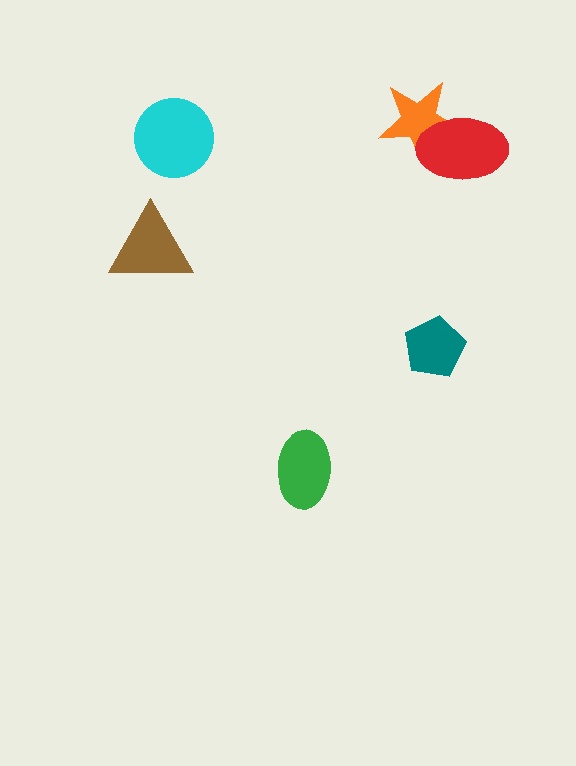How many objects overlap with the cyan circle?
0 objects overlap with the cyan circle.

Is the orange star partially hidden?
Yes, it is partially covered by another shape.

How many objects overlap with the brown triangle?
0 objects overlap with the brown triangle.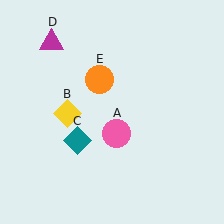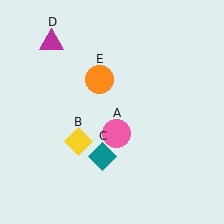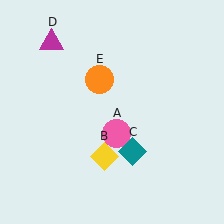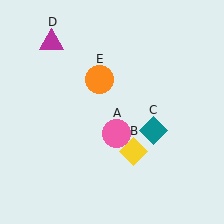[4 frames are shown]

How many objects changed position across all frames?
2 objects changed position: yellow diamond (object B), teal diamond (object C).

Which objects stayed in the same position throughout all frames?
Pink circle (object A) and magenta triangle (object D) and orange circle (object E) remained stationary.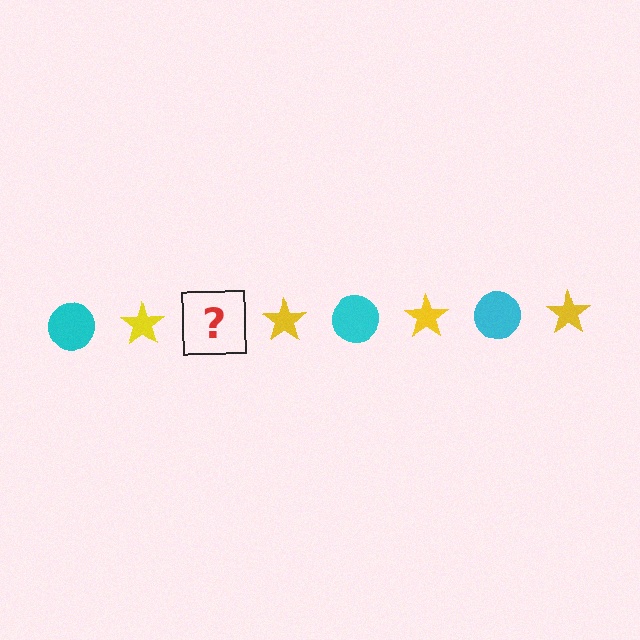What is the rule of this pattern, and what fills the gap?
The rule is that the pattern alternates between cyan circle and yellow star. The gap should be filled with a cyan circle.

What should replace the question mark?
The question mark should be replaced with a cyan circle.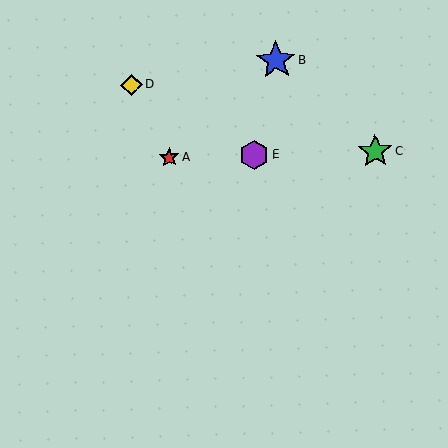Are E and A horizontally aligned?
Yes, both are at y≈155.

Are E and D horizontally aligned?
No, E is at y≈155 and D is at y≈85.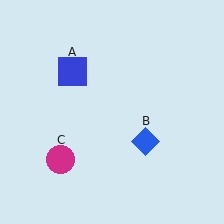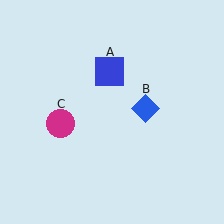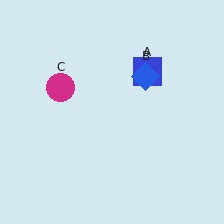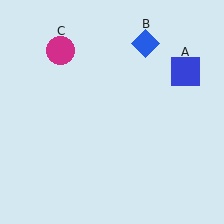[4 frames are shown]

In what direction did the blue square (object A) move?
The blue square (object A) moved right.